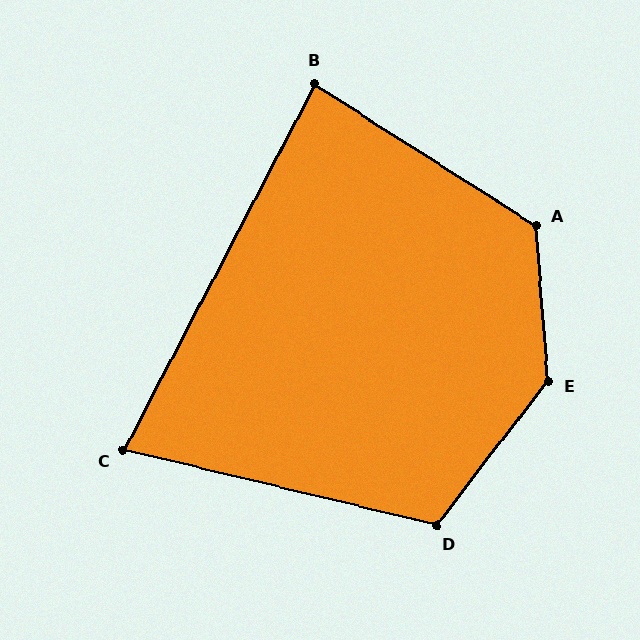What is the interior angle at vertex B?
Approximately 85 degrees (approximately right).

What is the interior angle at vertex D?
Approximately 114 degrees (obtuse).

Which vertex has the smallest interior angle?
C, at approximately 76 degrees.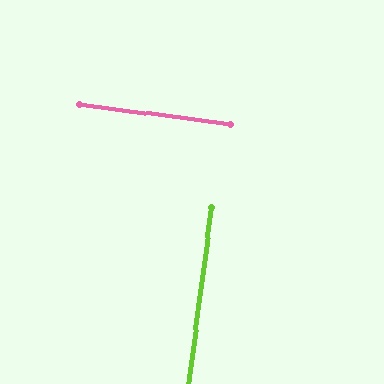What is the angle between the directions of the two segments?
Approximately 90 degrees.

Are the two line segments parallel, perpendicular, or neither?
Perpendicular — they meet at approximately 90°.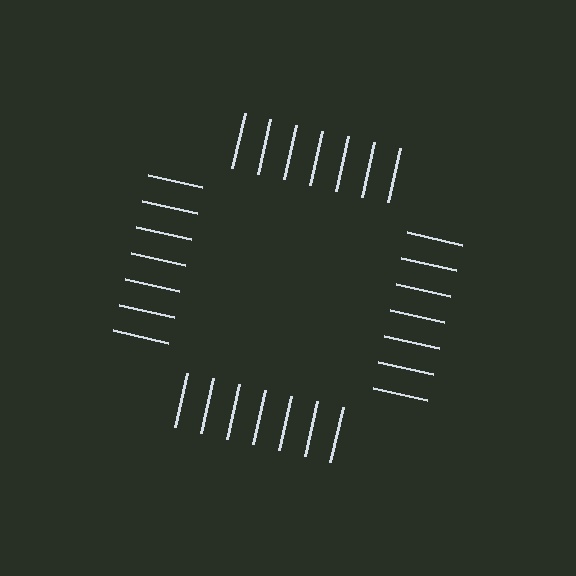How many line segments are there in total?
28 — 7 along each of the 4 edges.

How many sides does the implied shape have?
4 sides — the line-ends trace a square.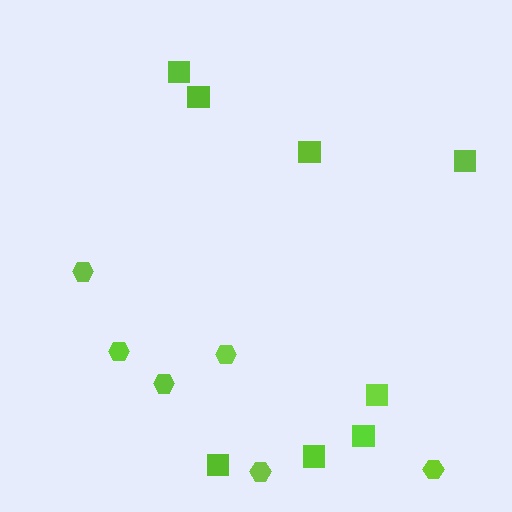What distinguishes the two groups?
There are 2 groups: one group of squares (8) and one group of hexagons (6).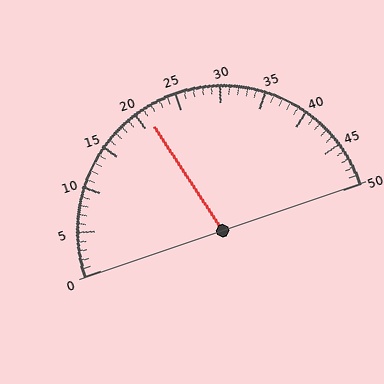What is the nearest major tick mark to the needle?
The nearest major tick mark is 20.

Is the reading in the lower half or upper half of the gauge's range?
The reading is in the lower half of the range (0 to 50).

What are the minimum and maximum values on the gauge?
The gauge ranges from 0 to 50.